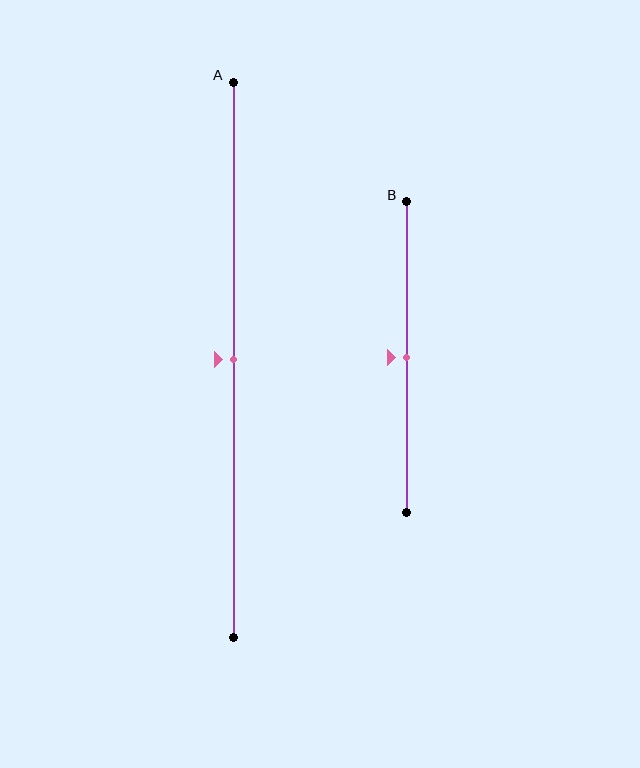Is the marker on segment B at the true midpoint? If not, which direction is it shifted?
Yes, the marker on segment B is at the true midpoint.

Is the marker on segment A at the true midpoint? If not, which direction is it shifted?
Yes, the marker on segment A is at the true midpoint.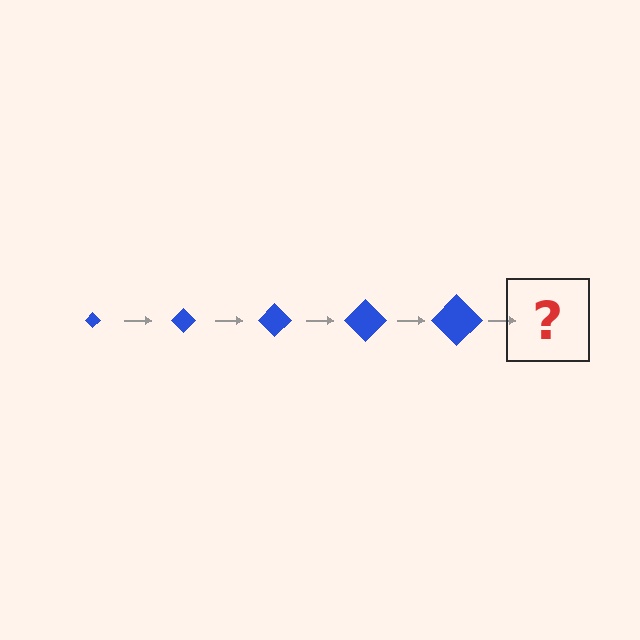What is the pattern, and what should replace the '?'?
The pattern is that the diamond gets progressively larger each step. The '?' should be a blue diamond, larger than the previous one.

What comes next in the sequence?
The next element should be a blue diamond, larger than the previous one.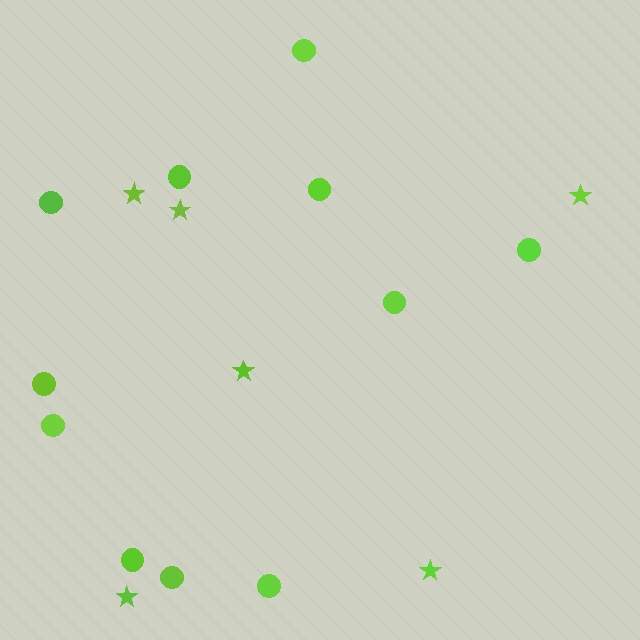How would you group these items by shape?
There are 2 groups: one group of stars (6) and one group of circles (11).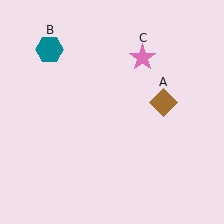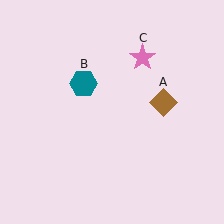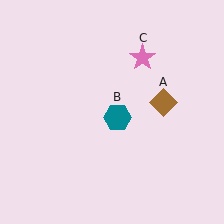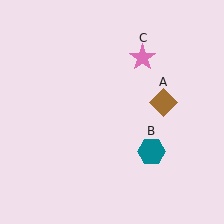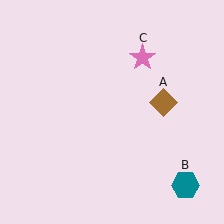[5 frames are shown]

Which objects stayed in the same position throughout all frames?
Brown diamond (object A) and pink star (object C) remained stationary.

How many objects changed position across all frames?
1 object changed position: teal hexagon (object B).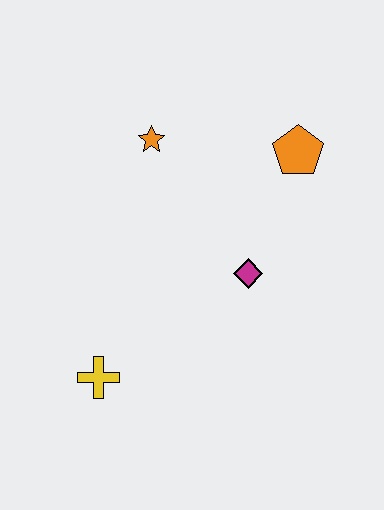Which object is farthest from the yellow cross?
The orange pentagon is farthest from the yellow cross.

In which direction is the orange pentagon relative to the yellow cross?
The orange pentagon is above the yellow cross.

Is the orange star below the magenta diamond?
No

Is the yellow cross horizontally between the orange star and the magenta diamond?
No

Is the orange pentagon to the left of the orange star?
No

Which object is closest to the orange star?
The orange pentagon is closest to the orange star.